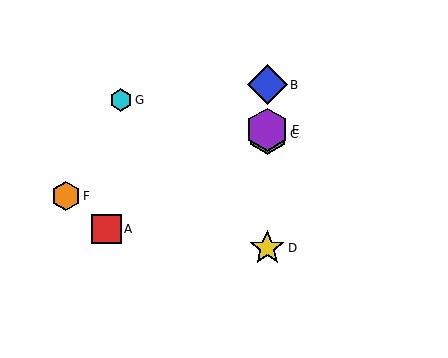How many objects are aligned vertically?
4 objects (B, C, D, E) are aligned vertically.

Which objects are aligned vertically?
Objects B, C, D, E are aligned vertically.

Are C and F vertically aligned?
No, C is at x≈267 and F is at x≈66.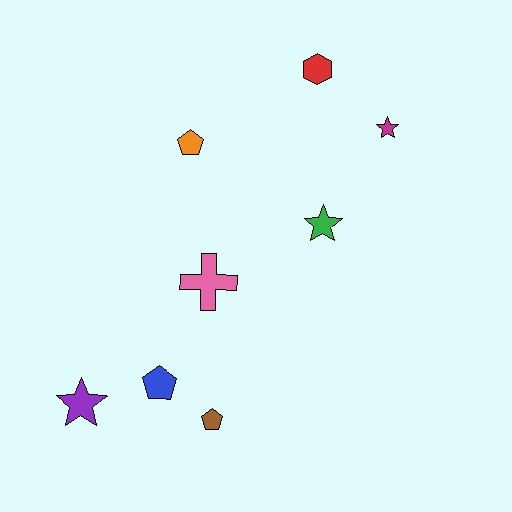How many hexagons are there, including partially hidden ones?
There is 1 hexagon.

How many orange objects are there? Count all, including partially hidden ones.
There is 1 orange object.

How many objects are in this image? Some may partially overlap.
There are 8 objects.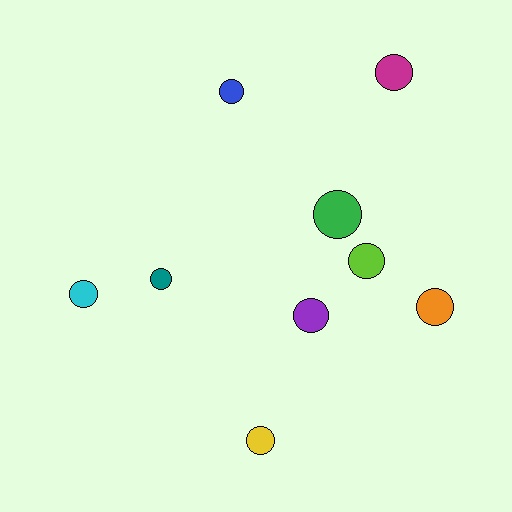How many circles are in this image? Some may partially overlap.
There are 9 circles.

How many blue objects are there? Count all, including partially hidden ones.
There is 1 blue object.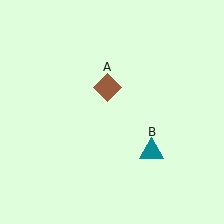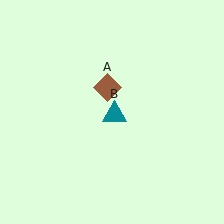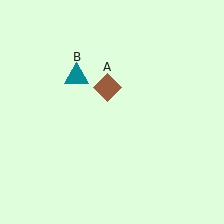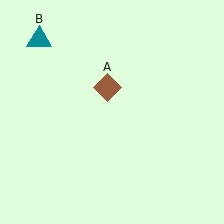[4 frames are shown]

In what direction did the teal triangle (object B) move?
The teal triangle (object B) moved up and to the left.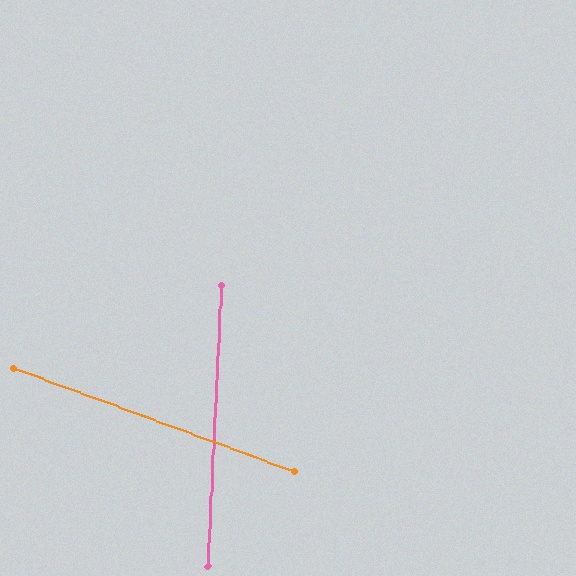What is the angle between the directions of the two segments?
Approximately 73 degrees.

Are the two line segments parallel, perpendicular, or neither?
Neither parallel nor perpendicular — they differ by about 73°.